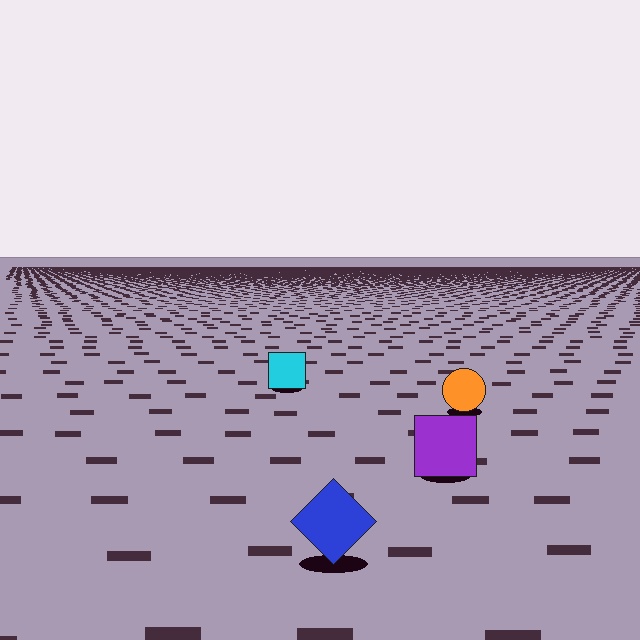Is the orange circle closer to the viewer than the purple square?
No. The purple square is closer — you can tell from the texture gradient: the ground texture is coarser near it.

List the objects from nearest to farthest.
From nearest to farthest: the blue diamond, the purple square, the orange circle, the cyan square.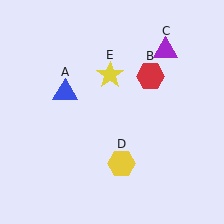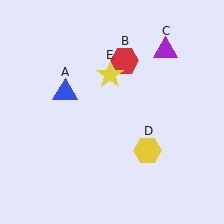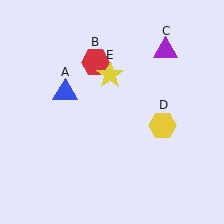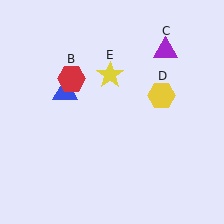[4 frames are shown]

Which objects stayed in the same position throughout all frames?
Blue triangle (object A) and purple triangle (object C) and yellow star (object E) remained stationary.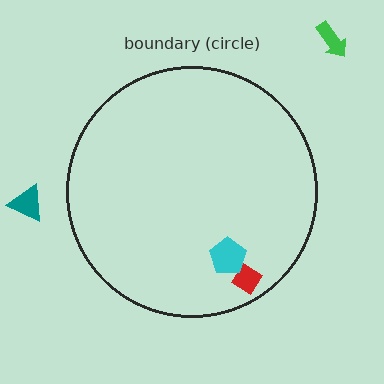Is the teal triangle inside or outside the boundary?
Outside.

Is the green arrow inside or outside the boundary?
Outside.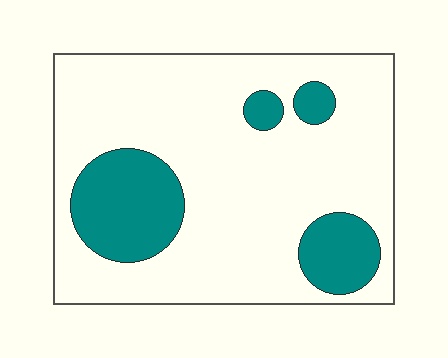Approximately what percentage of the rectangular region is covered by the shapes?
Approximately 20%.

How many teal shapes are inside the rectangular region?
4.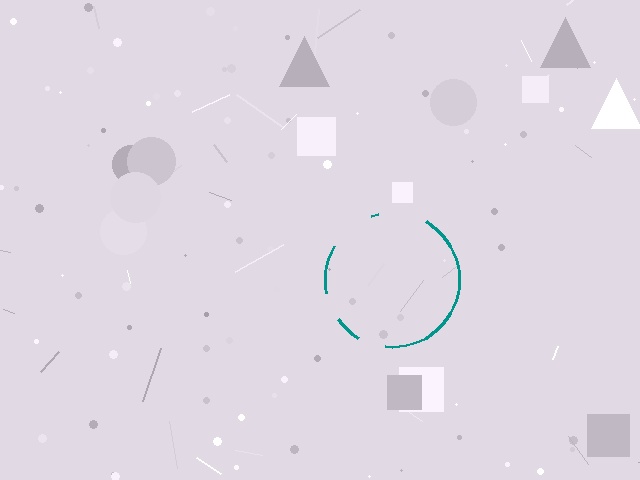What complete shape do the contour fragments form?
The contour fragments form a circle.